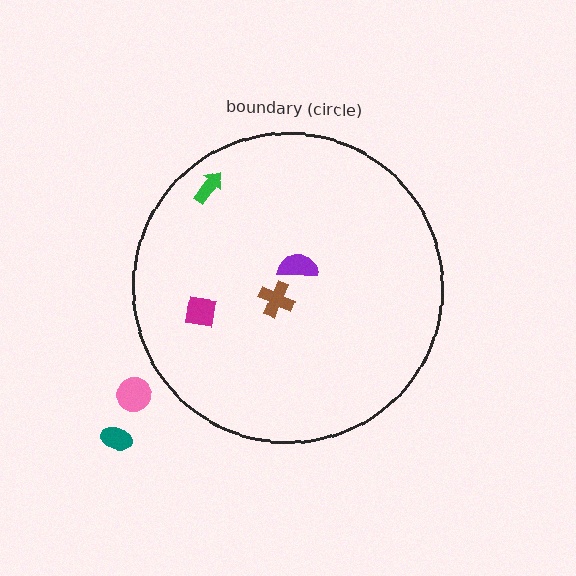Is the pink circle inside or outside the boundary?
Outside.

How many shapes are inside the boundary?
4 inside, 2 outside.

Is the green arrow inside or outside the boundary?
Inside.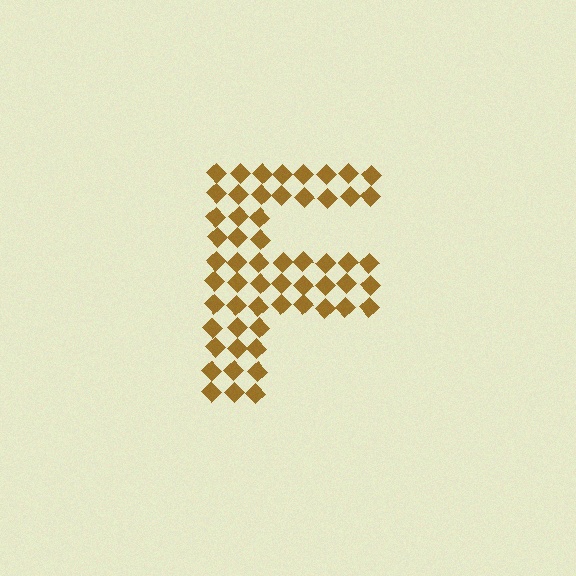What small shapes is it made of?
It is made of small diamonds.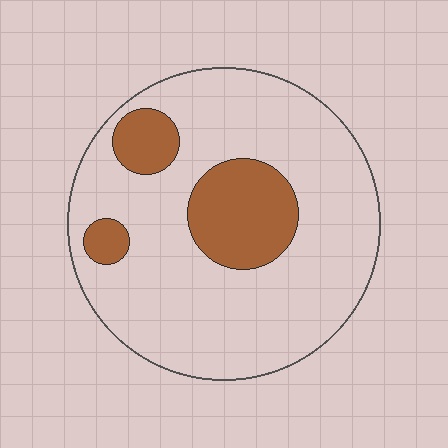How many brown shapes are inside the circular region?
3.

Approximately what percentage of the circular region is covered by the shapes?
Approximately 20%.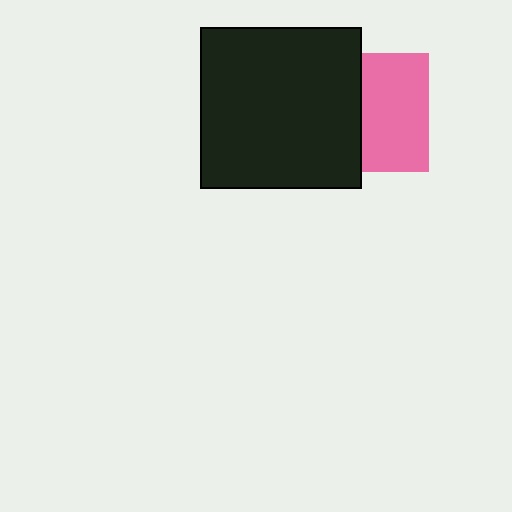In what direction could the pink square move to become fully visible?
The pink square could move right. That would shift it out from behind the black square entirely.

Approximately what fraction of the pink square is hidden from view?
Roughly 43% of the pink square is hidden behind the black square.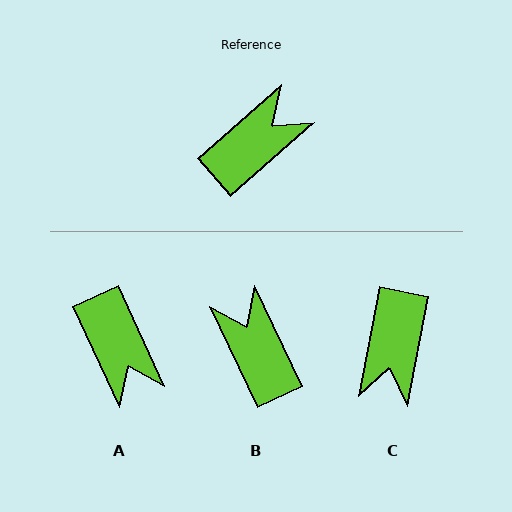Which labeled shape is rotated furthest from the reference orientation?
C, about 142 degrees away.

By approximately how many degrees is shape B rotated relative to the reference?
Approximately 74 degrees counter-clockwise.